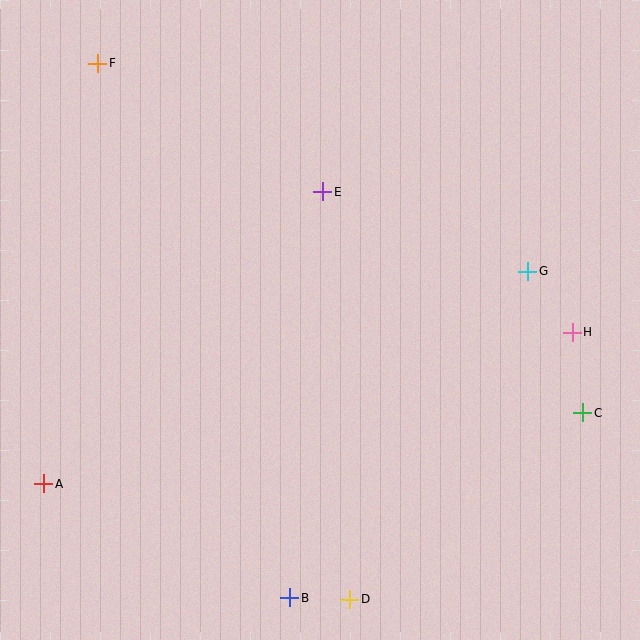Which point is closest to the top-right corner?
Point G is closest to the top-right corner.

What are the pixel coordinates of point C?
Point C is at (583, 413).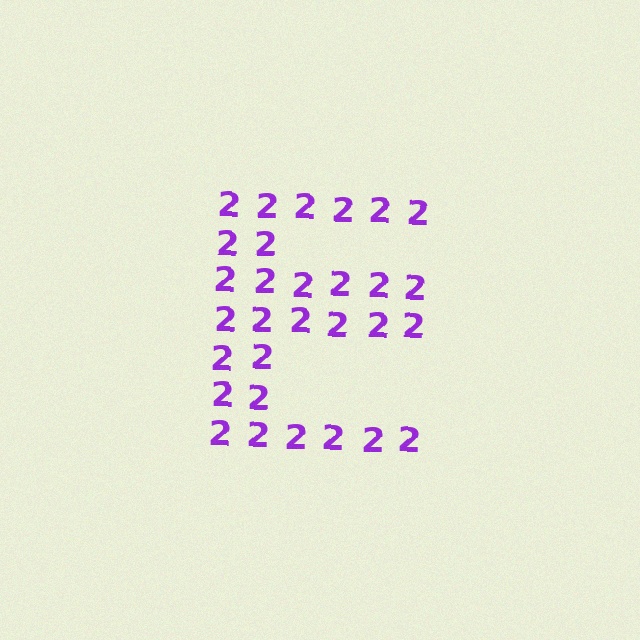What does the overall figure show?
The overall figure shows the letter E.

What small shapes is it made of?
It is made of small digit 2's.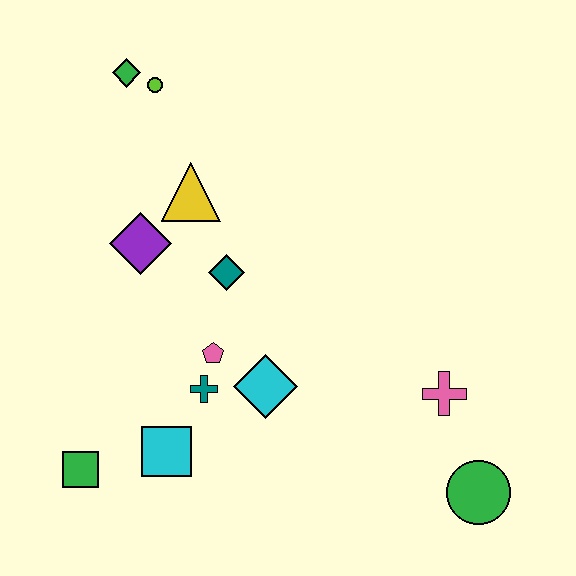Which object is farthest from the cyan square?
The green diamond is farthest from the cyan square.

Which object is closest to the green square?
The cyan square is closest to the green square.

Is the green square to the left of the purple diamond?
Yes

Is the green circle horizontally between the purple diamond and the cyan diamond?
No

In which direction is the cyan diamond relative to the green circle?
The cyan diamond is to the left of the green circle.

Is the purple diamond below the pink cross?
No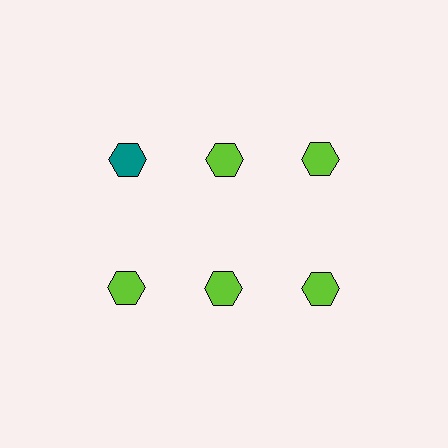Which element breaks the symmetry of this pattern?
The teal hexagon in the top row, leftmost column breaks the symmetry. All other shapes are lime hexagons.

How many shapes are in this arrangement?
There are 6 shapes arranged in a grid pattern.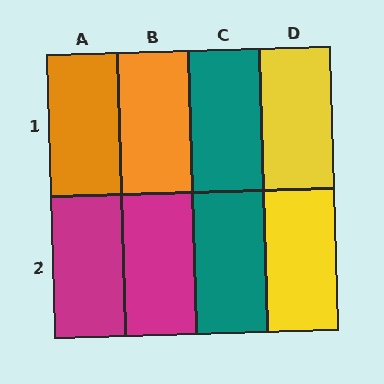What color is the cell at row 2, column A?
Magenta.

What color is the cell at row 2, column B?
Magenta.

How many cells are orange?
2 cells are orange.